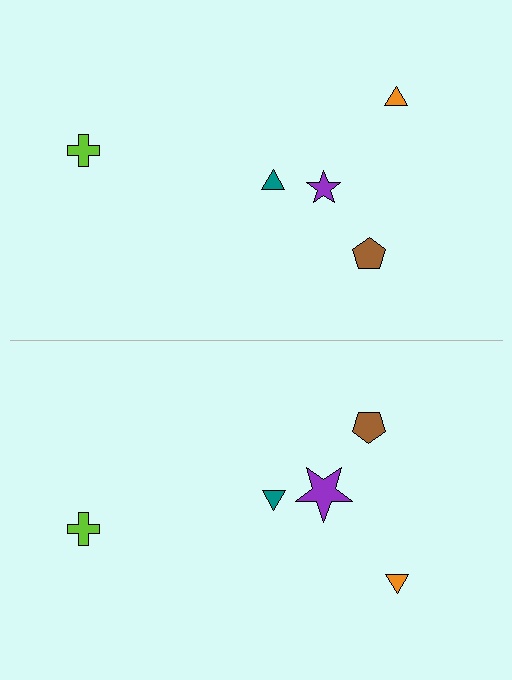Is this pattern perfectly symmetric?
No, the pattern is not perfectly symmetric. The purple star on the bottom side has a different size than its mirror counterpart.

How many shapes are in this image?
There are 10 shapes in this image.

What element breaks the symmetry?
The purple star on the bottom side has a different size than its mirror counterpart.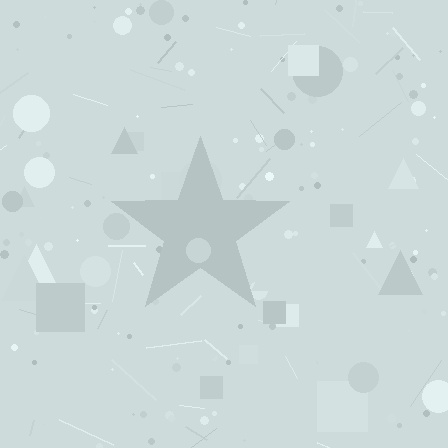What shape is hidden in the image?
A star is hidden in the image.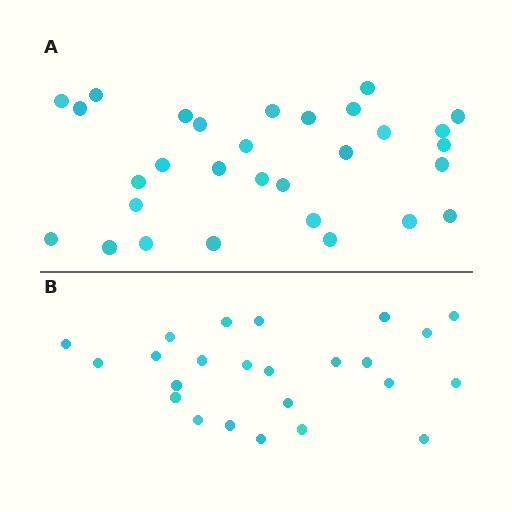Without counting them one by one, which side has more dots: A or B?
Region A (the top region) has more dots.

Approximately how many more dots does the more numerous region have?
Region A has about 6 more dots than region B.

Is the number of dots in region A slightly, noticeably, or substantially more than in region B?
Region A has noticeably more, but not dramatically so. The ratio is roughly 1.2 to 1.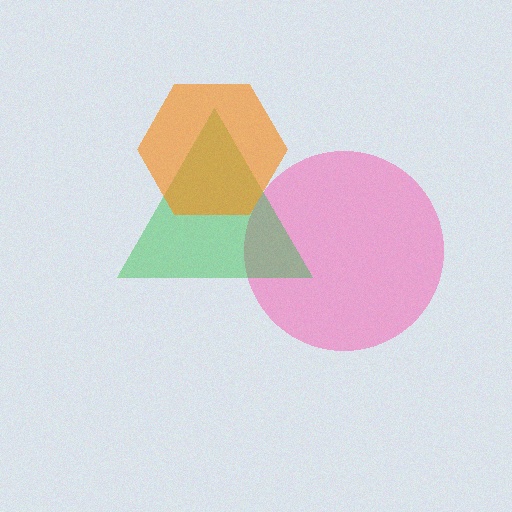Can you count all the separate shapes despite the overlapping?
Yes, there are 3 separate shapes.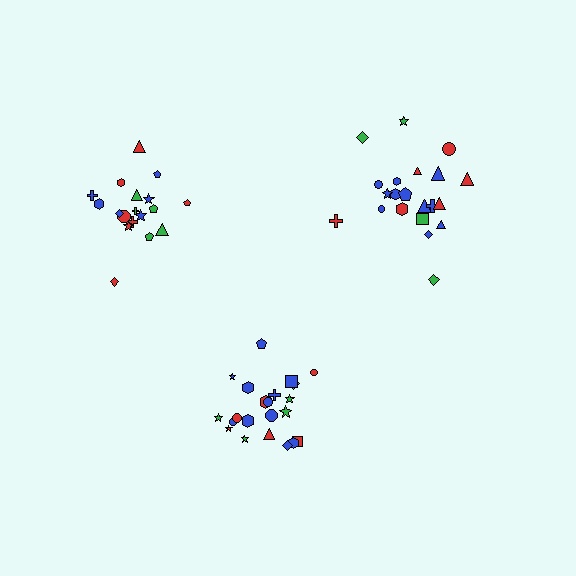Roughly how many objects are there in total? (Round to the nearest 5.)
Roughly 60 objects in total.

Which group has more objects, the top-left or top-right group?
The top-right group.